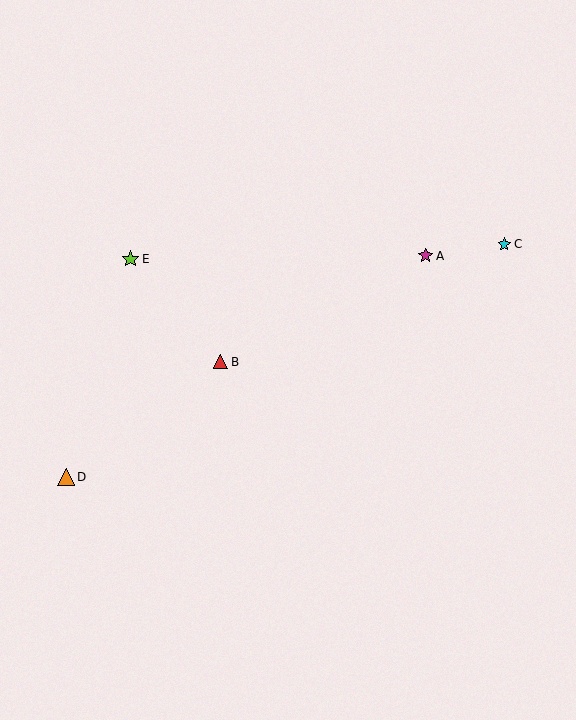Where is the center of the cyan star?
The center of the cyan star is at (504, 244).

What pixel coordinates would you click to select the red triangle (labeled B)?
Click at (221, 362) to select the red triangle B.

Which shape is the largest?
The lime star (labeled E) is the largest.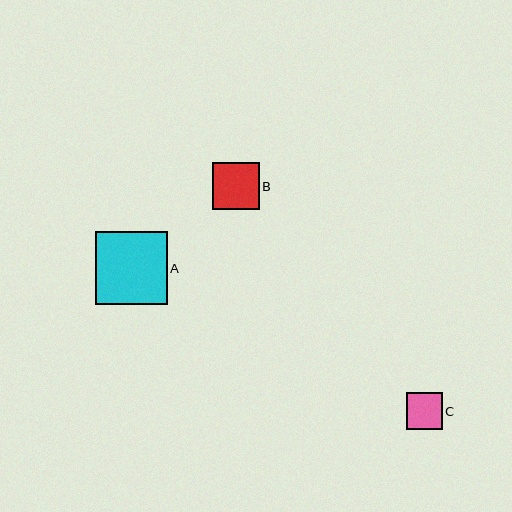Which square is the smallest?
Square C is the smallest with a size of approximately 36 pixels.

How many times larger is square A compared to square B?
Square A is approximately 1.5 times the size of square B.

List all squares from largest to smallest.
From largest to smallest: A, B, C.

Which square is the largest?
Square A is the largest with a size of approximately 72 pixels.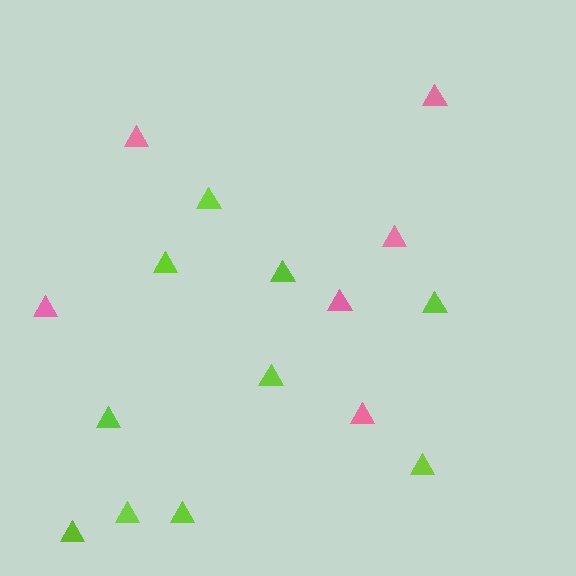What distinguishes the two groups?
There are 2 groups: one group of pink triangles (6) and one group of lime triangles (10).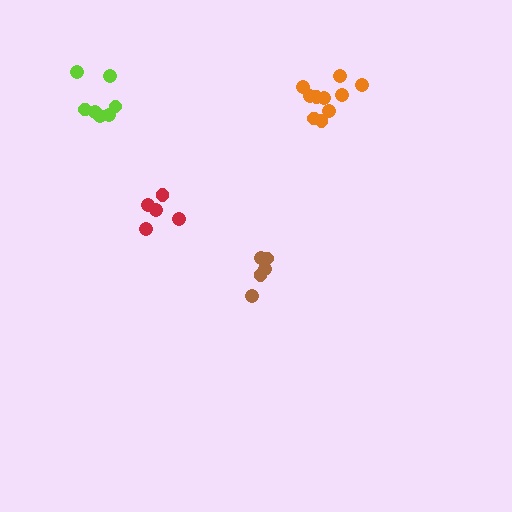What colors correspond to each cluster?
The clusters are colored: red, brown, orange, lime.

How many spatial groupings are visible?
There are 4 spatial groupings.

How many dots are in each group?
Group 1: 5 dots, Group 2: 5 dots, Group 3: 10 dots, Group 4: 7 dots (27 total).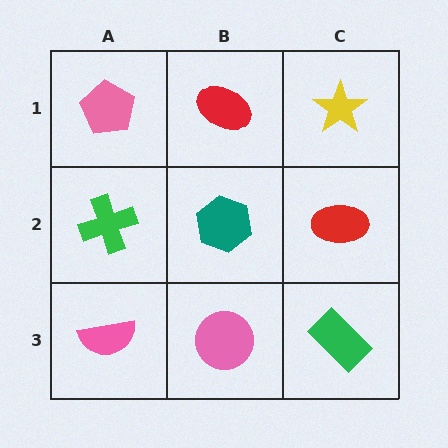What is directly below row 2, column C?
A green rectangle.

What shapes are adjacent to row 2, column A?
A pink pentagon (row 1, column A), a pink semicircle (row 3, column A), a teal hexagon (row 2, column B).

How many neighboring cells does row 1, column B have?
3.